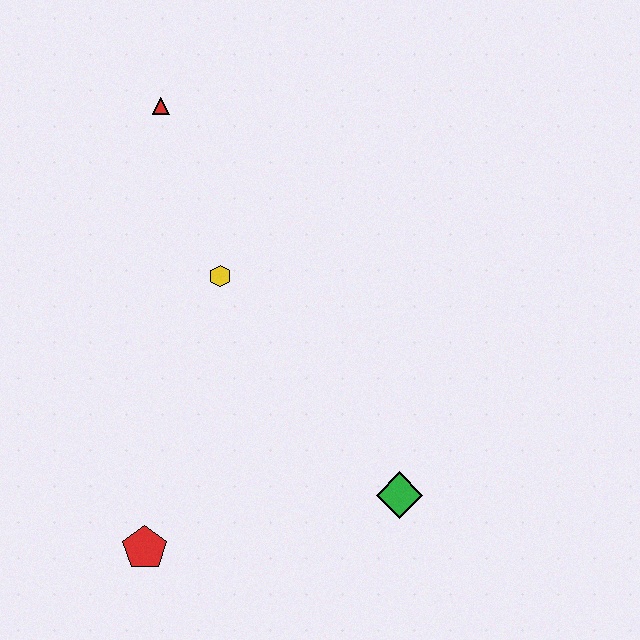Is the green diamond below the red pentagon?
No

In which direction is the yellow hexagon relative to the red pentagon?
The yellow hexagon is above the red pentagon.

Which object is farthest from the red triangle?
The green diamond is farthest from the red triangle.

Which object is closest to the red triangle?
The yellow hexagon is closest to the red triangle.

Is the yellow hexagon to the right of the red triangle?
Yes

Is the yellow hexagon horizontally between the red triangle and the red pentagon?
No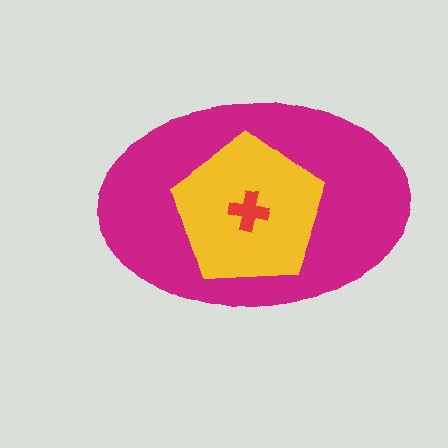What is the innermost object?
The red cross.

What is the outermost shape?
The magenta ellipse.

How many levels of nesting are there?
3.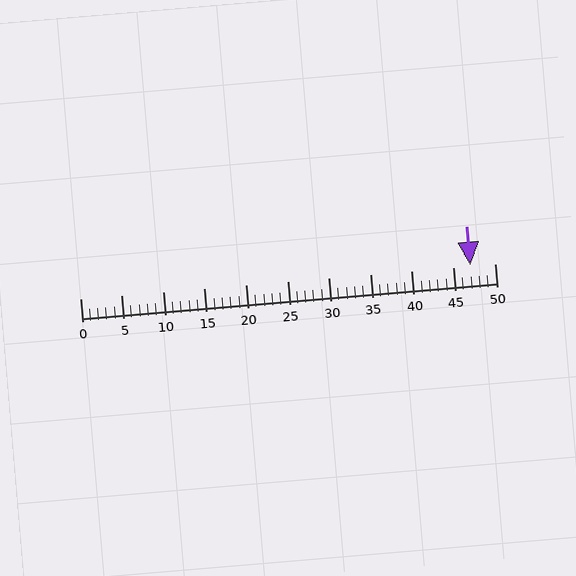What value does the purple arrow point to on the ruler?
The purple arrow points to approximately 47.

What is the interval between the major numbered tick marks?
The major tick marks are spaced 5 units apart.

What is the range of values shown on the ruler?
The ruler shows values from 0 to 50.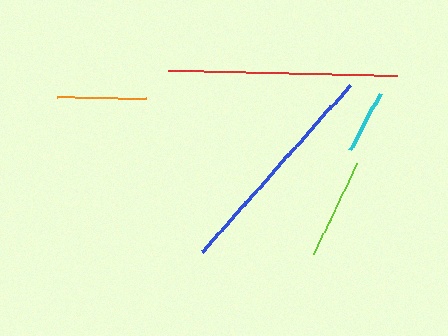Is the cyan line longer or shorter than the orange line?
The orange line is longer than the cyan line.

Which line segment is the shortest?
The cyan line is the shortest at approximately 65 pixels.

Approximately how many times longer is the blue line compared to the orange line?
The blue line is approximately 2.5 times the length of the orange line.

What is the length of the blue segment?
The blue segment is approximately 223 pixels long.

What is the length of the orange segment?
The orange segment is approximately 89 pixels long.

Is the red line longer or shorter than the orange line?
The red line is longer than the orange line.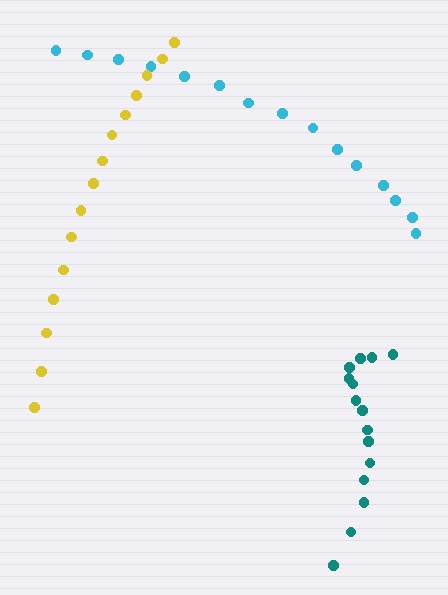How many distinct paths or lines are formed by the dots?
There are 3 distinct paths.